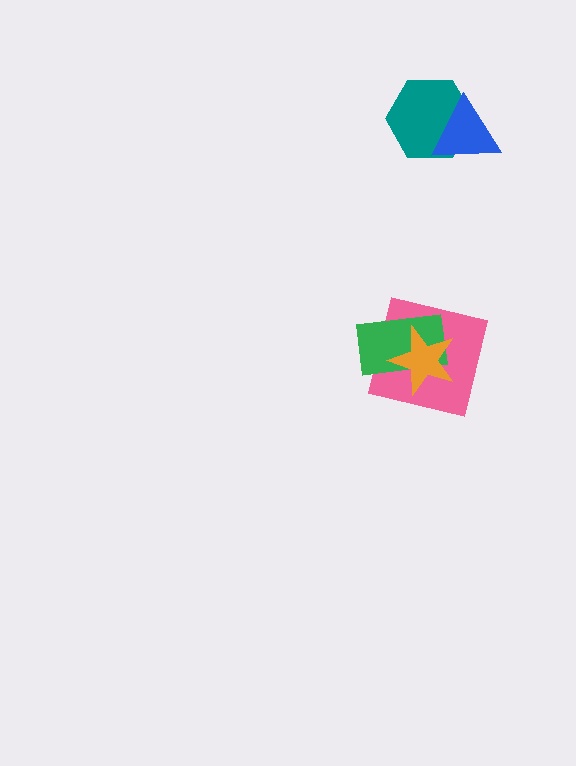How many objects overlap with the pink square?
2 objects overlap with the pink square.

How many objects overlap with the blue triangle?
1 object overlaps with the blue triangle.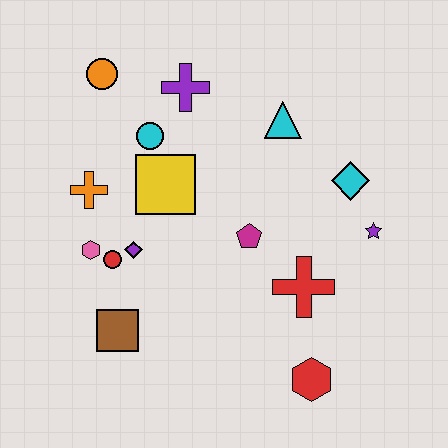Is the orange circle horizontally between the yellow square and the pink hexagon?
Yes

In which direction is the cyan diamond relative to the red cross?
The cyan diamond is above the red cross.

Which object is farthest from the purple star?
The orange circle is farthest from the purple star.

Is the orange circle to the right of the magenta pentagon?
No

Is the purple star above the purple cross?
No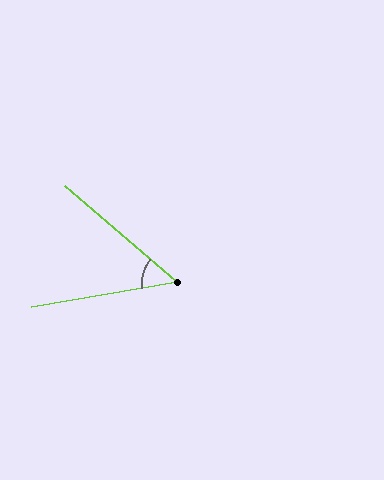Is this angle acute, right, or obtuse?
It is acute.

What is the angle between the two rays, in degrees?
Approximately 50 degrees.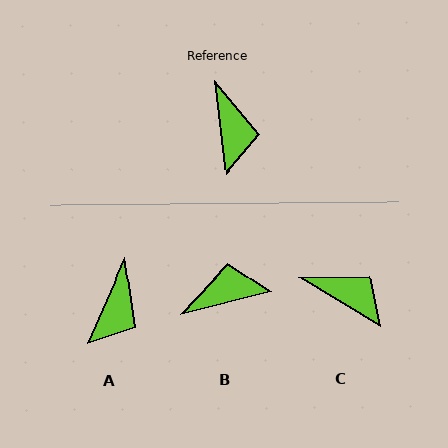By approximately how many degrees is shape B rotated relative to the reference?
Approximately 97 degrees counter-clockwise.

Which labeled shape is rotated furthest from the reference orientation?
B, about 97 degrees away.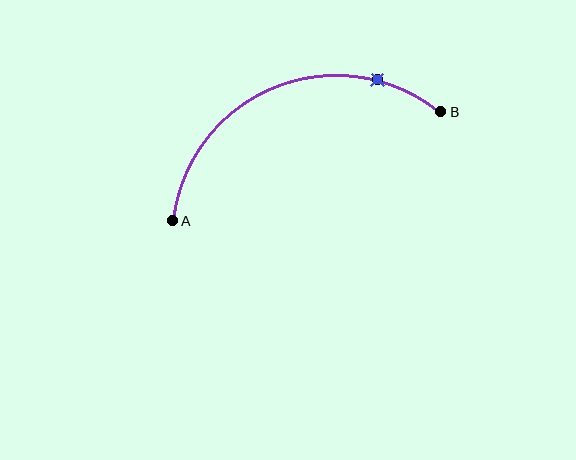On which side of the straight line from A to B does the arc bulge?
The arc bulges above the straight line connecting A and B.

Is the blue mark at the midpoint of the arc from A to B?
No. The blue mark lies on the arc but is closer to endpoint B. The arc midpoint would be at the point on the curve equidistant along the arc from both A and B.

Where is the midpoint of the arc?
The arc midpoint is the point on the curve farthest from the straight line joining A and B. It sits above that line.